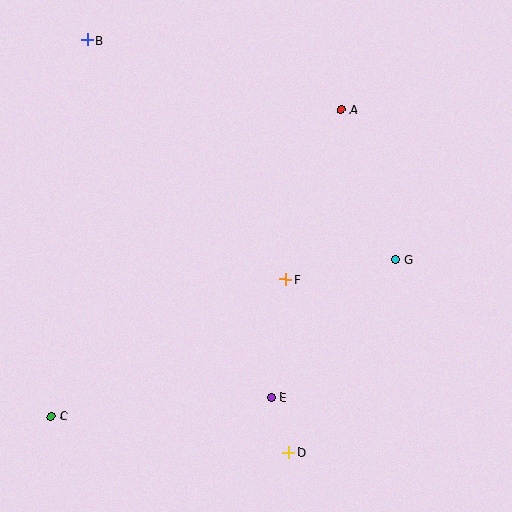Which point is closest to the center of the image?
Point F at (285, 279) is closest to the center.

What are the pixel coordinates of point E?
Point E is at (271, 397).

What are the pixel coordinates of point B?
Point B is at (87, 40).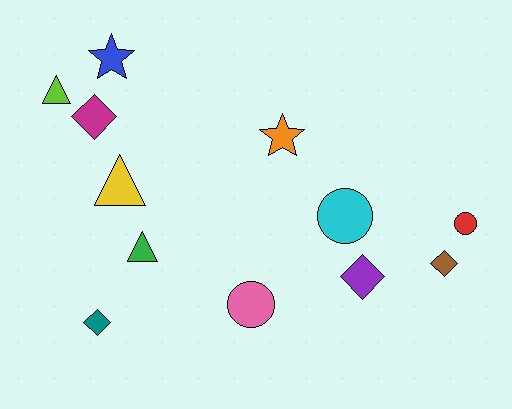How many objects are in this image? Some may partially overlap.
There are 12 objects.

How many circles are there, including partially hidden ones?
There are 3 circles.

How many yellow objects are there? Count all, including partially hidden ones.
There is 1 yellow object.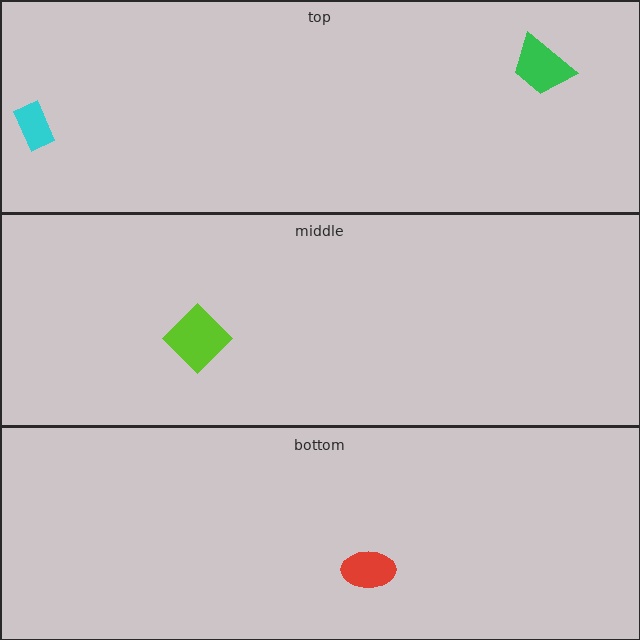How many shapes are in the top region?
2.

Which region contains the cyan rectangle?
The top region.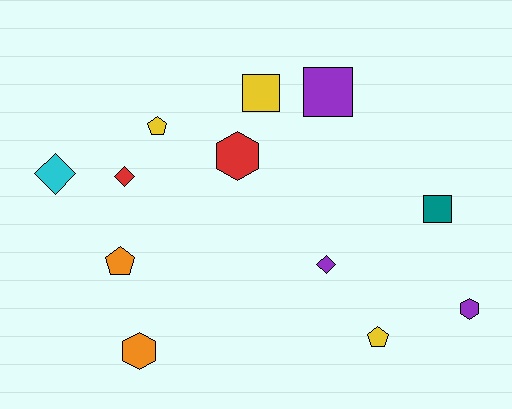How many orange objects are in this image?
There are 2 orange objects.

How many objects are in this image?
There are 12 objects.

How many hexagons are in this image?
There are 3 hexagons.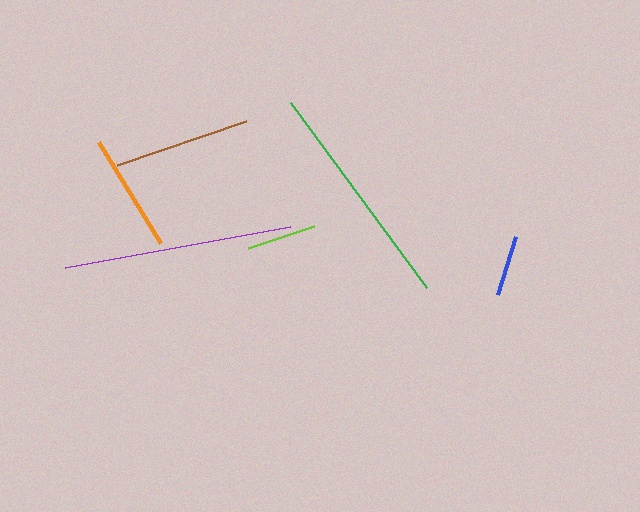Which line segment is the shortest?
The blue line is the shortest at approximately 60 pixels.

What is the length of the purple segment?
The purple segment is approximately 229 pixels long.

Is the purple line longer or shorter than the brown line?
The purple line is longer than the brown line.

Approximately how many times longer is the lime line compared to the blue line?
The lime line is approximately 1.2 times the length of the blue line.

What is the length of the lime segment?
The lime segment is approximately 69 pixels long.